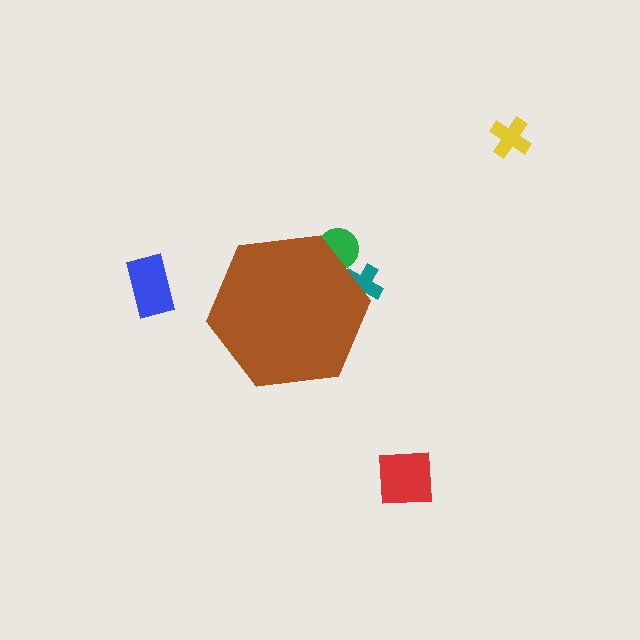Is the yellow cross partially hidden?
No, the yellow cross is fully visible.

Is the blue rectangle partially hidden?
No, the blue rectangle is fully visible.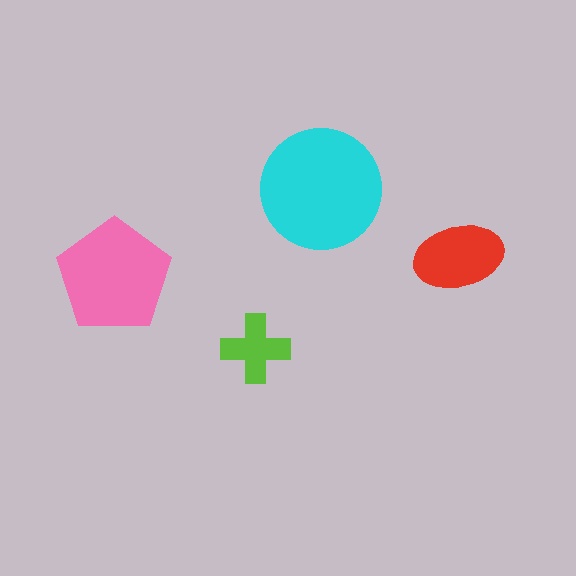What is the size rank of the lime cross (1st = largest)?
4th.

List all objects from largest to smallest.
The cyan circle, the pink pentagon, the red ellipse, the lime cross.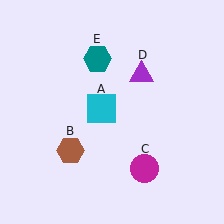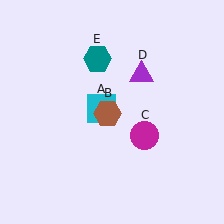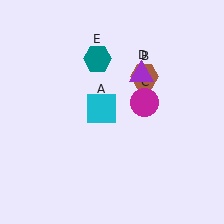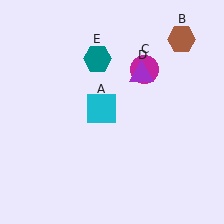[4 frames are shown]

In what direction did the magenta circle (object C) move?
The magenta circle (object C) moved up.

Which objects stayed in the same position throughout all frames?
Cyan square (object A) and purple triangle (object D) and teal hexagon (object E) remained stationary.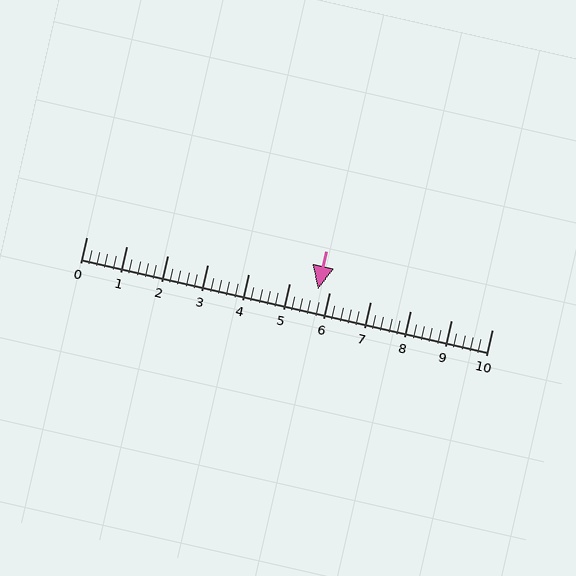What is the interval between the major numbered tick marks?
The major tick marks are spaced 1 units apart.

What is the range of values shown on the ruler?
The ruler shows values from 0 to 10.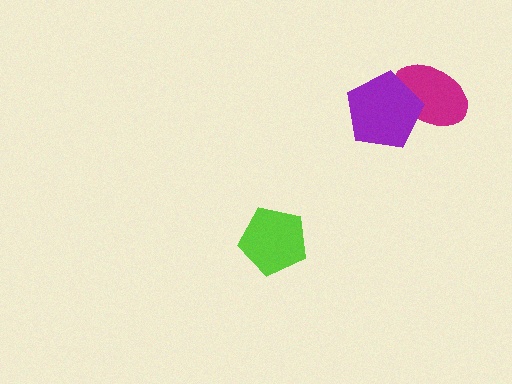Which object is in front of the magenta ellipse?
The purple pentagon is in front of the magenta ellipse.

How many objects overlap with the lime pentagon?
0 objects overlap with the lime pentagon.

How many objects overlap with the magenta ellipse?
1 object overlaps with the magenta ellipse.